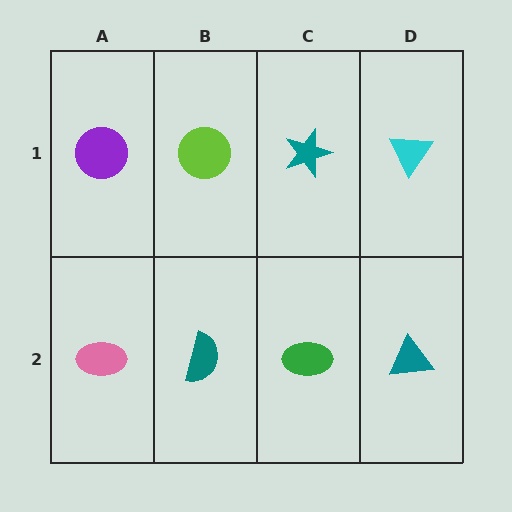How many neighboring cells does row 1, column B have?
3.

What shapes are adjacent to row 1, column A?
A pink ellipse (row 2, column A), a lime circle (row 1, column B).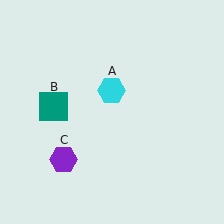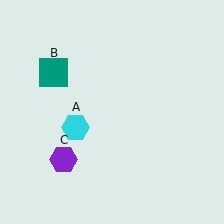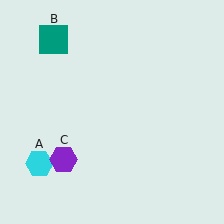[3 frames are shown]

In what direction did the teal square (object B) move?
The teal square (object B) moved up.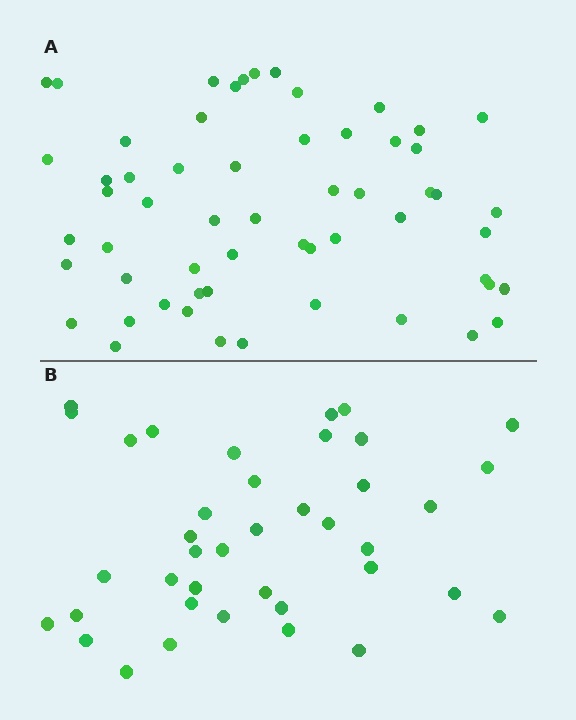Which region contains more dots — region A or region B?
Region A (the top region) has more dots.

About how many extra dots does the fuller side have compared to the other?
Region A has approximately 20 more dots than region B.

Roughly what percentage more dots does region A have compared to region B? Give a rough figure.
About 50% more.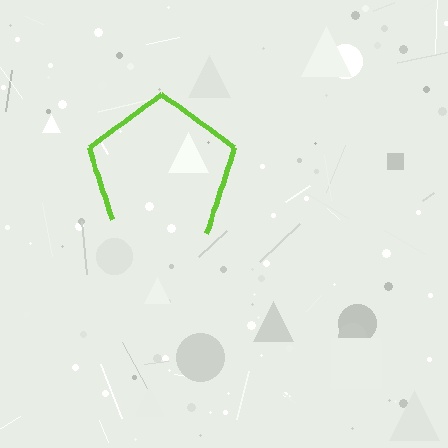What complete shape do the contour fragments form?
The contour fragments form a pentagon.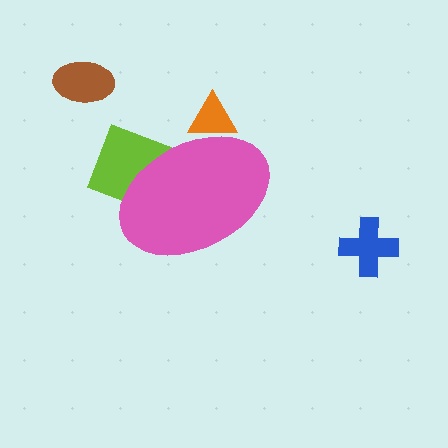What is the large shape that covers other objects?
A pink ellipse.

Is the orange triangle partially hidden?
Yes, the orange triangle is partially hidden behind the pink ellipse.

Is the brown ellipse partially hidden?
No, the brown ellipse is fully visible.